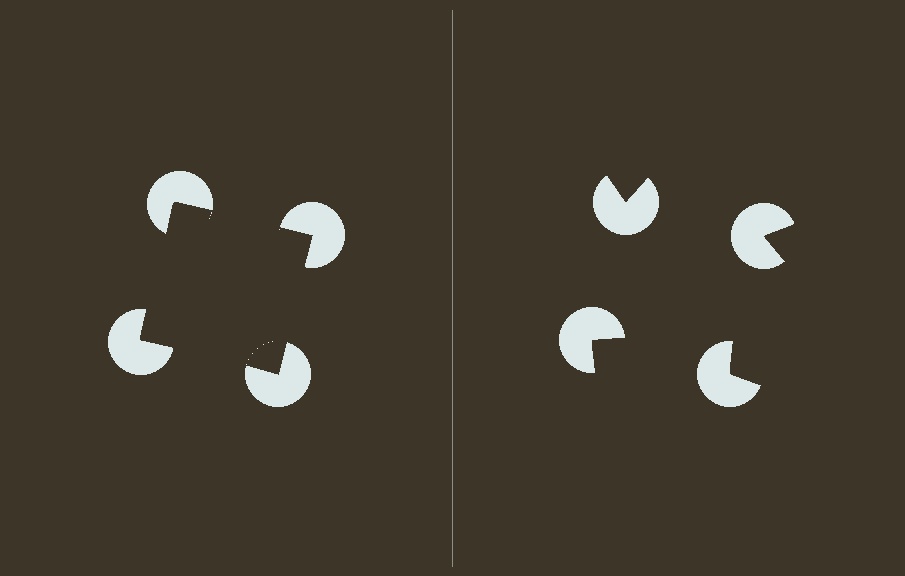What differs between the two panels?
The pac-man discs are positioned identically on both sides; only the wedge orientations differ. On the left they align to a square; on the right they are misaligned.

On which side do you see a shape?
An illusory square appears on the left side. On the right side the wedge cuts are rotated, so no coherent shape forms.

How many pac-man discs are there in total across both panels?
8 — 4 on each side.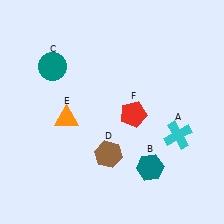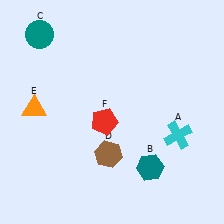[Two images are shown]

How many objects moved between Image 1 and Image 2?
3 objects moved between the two images.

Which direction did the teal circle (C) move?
The teal circle (C) moved up.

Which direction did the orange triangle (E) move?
The orange triangle (E) moved left.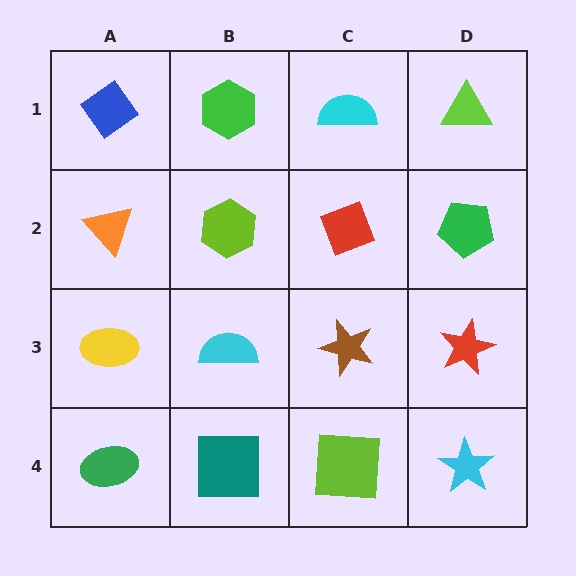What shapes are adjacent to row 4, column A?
A yellow ellipse (row 3, column A), a teal square (row 4, column B).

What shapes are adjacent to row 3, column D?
A green pentagon (row 2, column D), a cyan star (row 4, column D), a brown star (row 3, column C).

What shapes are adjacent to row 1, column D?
A green pentagon (row 2, column D), a cyan semicircle (row 1, column C).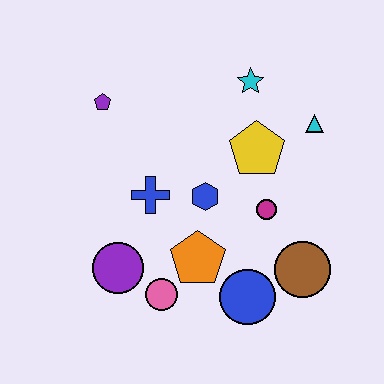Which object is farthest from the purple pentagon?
The brown circle is farthest from the purple pentagon.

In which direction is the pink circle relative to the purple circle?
The pink circle is to the right of the purple circle.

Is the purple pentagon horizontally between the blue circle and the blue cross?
No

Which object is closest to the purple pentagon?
The blue cross is closest to the purple pentagon.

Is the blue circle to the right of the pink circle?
Yes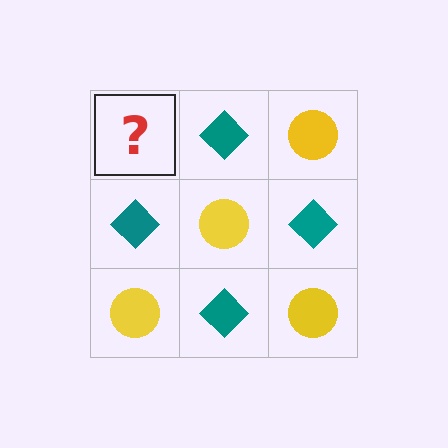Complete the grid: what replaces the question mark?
The question mark should be replaced with a yellow circle.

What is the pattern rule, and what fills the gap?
The rule is that it alternates yellow circle and teal diamond in a checkerboard pattern. The gap should be filled with a yellow circle.